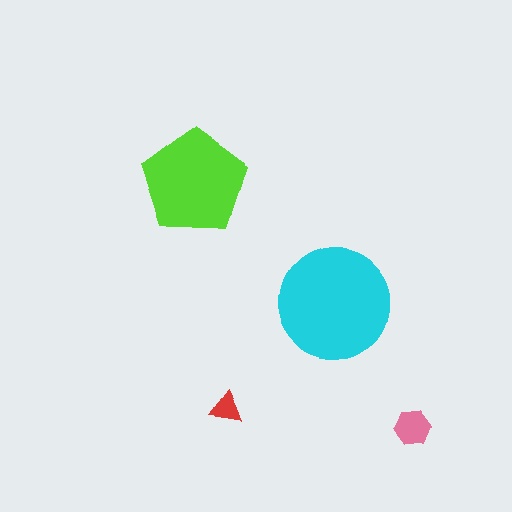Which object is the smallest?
The red triangle.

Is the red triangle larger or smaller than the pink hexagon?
Smaller.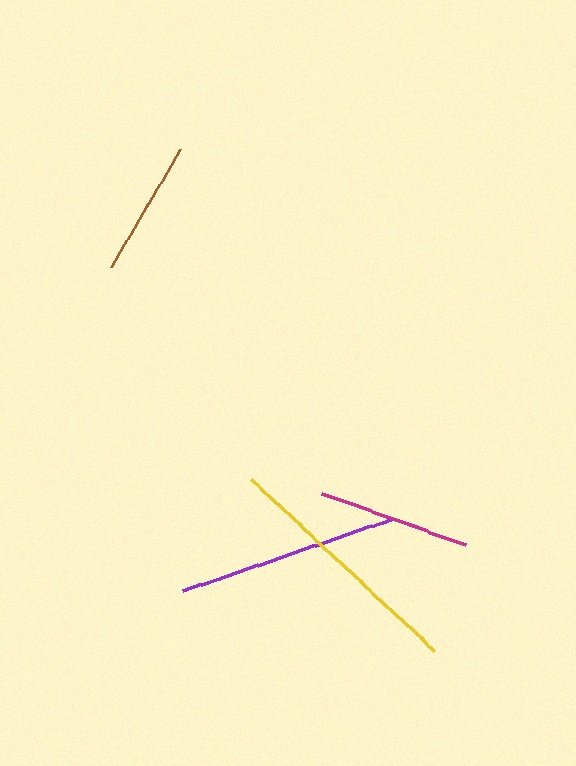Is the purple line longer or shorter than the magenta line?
The purple line is longer than the magenta line.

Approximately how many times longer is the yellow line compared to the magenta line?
The yellow line is approximately 1.6 times the length of the magenta line.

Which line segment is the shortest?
The brown line is the shortest at approximately 137 pixels.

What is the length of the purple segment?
The purple segment is approximately 219 pixels long.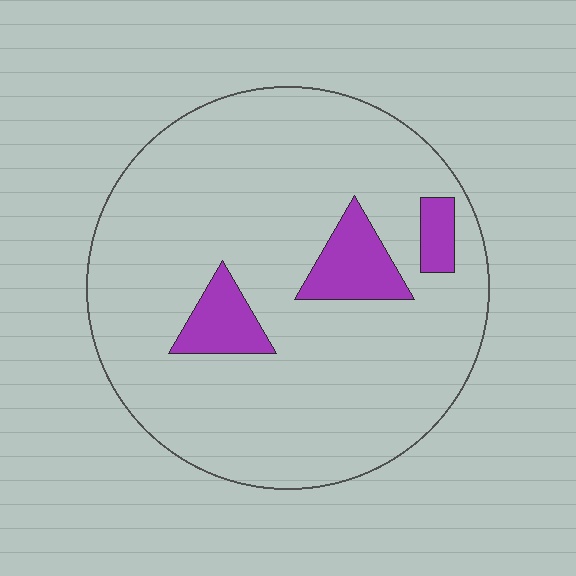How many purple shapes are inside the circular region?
3.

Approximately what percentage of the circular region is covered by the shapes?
Approximately 10%.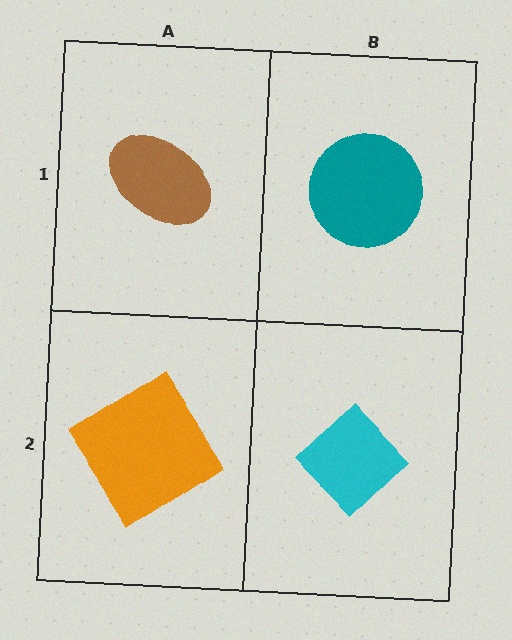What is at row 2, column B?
A cyan diamond.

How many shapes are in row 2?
2 shapes.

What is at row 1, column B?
A teal circle.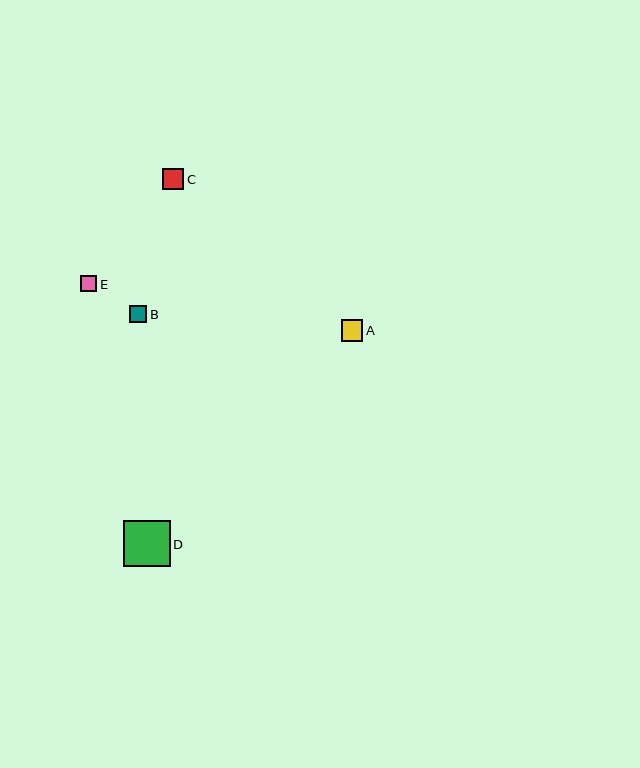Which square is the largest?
Square D is the largest with a size of approximately 46 pixels.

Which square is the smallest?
Square E is the smallest with a size of approximately 16 pixels.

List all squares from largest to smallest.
From largest to smallest: D, C, A, B, E.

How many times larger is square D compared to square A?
Square D is approximately 2.2 times the size of square A.